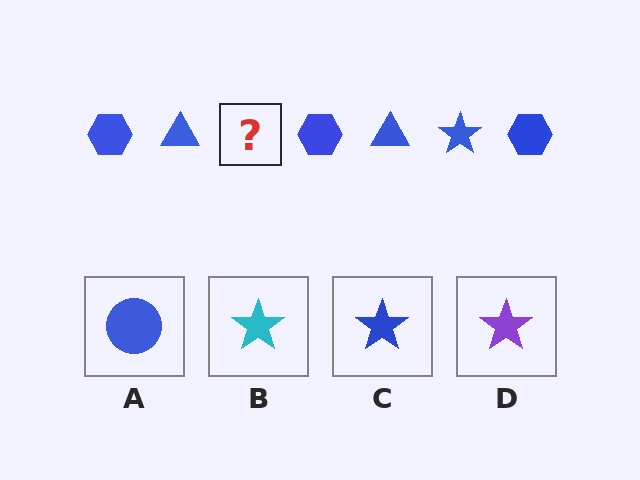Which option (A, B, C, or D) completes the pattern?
C.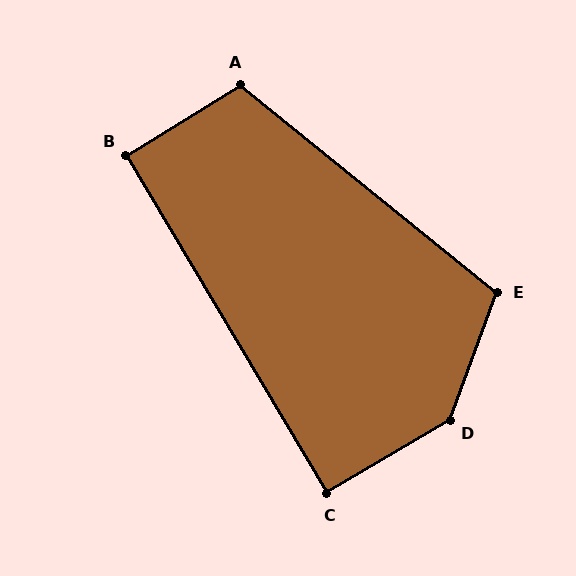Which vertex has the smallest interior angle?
C, at approximately 90 degrees.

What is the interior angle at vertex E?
Approximately 109 degrees (obtuse).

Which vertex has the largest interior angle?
D, at approximately 141 degrees.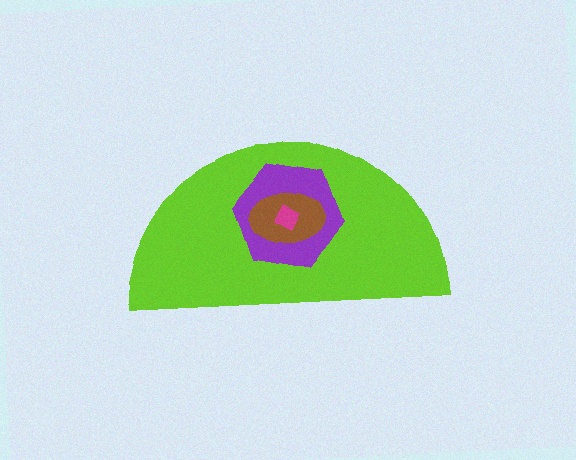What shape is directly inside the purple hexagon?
The brown ellipse.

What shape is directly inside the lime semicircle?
The purple hexagon.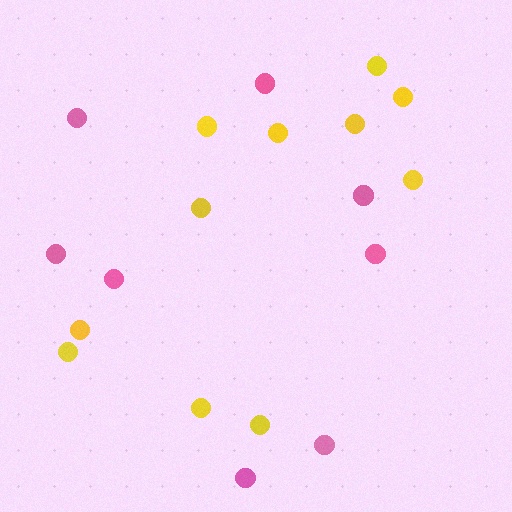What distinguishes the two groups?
There are 2 groups: one group of yellow circles (11) and one group of pink circles (8).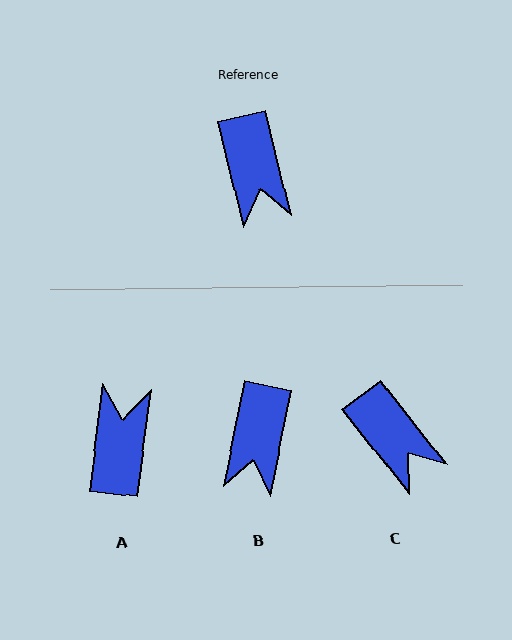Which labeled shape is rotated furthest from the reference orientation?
A, about 159 degrees away.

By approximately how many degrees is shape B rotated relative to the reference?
Approximately 25 degrees clockwise.